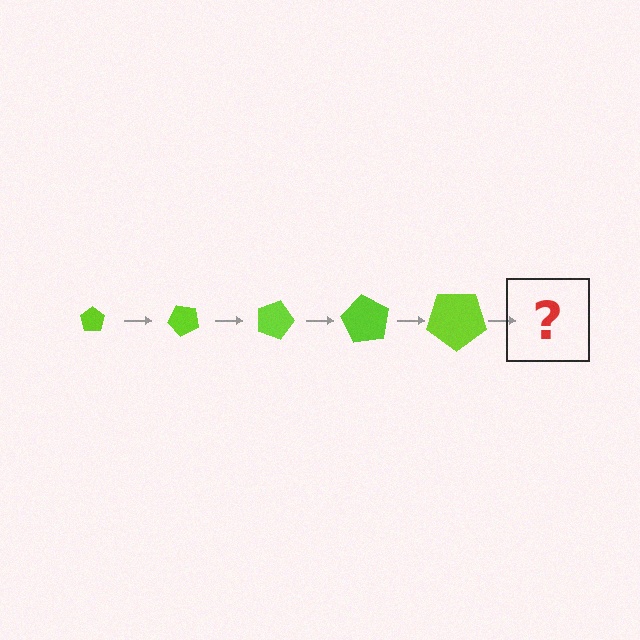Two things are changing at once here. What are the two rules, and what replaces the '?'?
The two rules are that the pentagon grows larger each step and it rotates 45 degrees each step. The '?' should be a pentagon, larger than the previous one and rotated 225 degrees from the start.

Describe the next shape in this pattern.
It should be a pentagon, larger than the previous one and rotated 225 degrees from the start.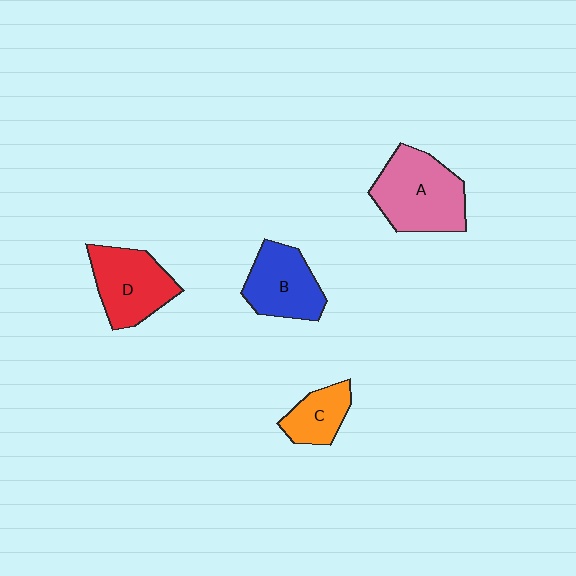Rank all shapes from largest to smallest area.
From largest to smallest: A (pink), D (red), B (blue), C (orange).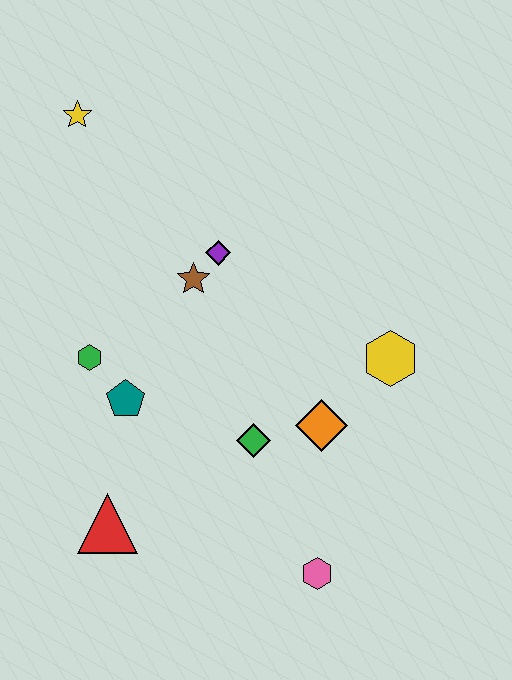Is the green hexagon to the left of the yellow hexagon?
Yes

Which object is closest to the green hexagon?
The teal pentagon is closest to the green hexagon.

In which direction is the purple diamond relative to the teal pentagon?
The purple diamond is above the teal pentagon.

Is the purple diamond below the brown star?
No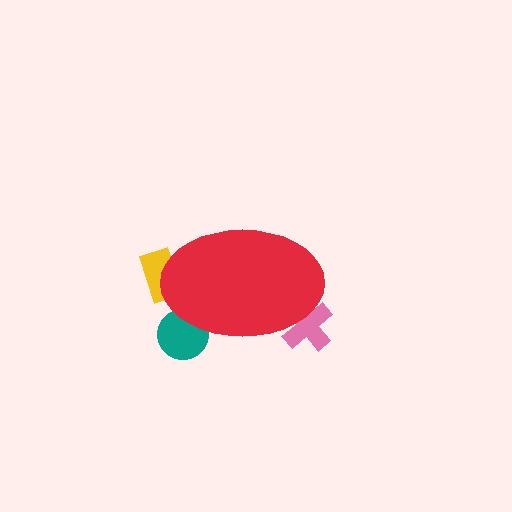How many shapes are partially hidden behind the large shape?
3 shapes are partially hidden.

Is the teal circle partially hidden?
Yes, the teal circle is partially hidden behind the red ellipse.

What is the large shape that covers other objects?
A red ellipse.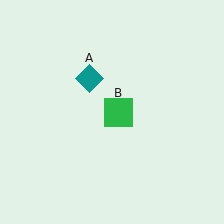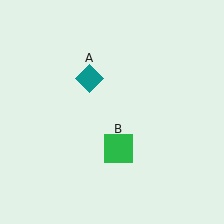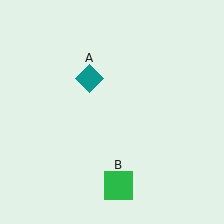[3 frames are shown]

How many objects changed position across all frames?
1 object changed position: green square (object B).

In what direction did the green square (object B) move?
The green square (object B) moved down.